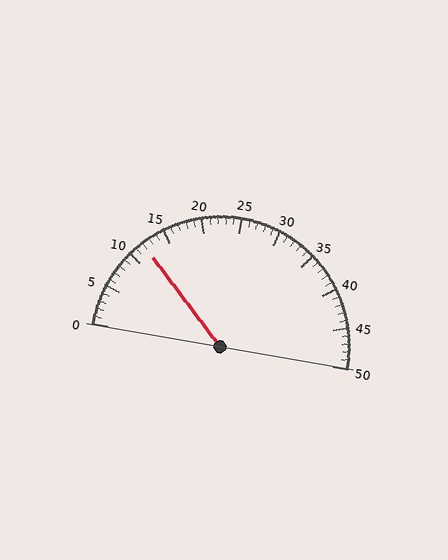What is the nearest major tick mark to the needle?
The nearest major tick mark is 10.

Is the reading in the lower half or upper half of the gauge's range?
The reading is in the lower half of the range (0 to 50).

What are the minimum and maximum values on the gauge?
The gauge ranges from 0 to 50.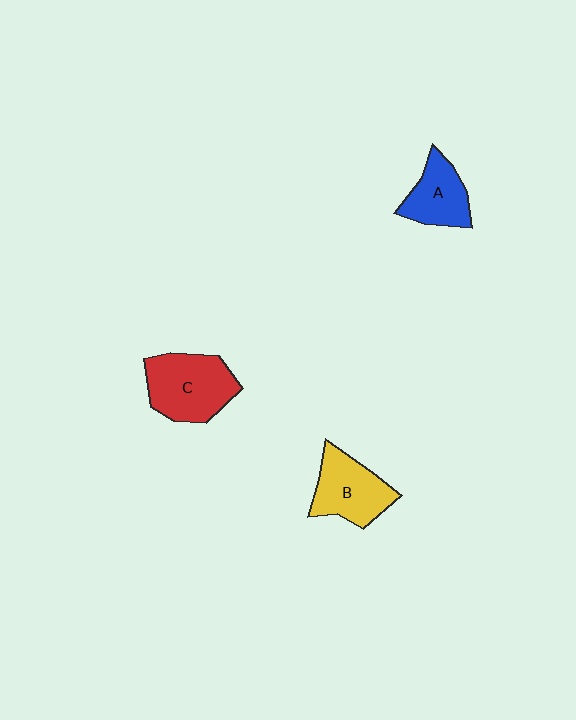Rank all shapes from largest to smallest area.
From largest to smallest: C (red), B (yellow), A (blue).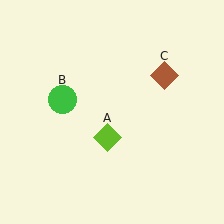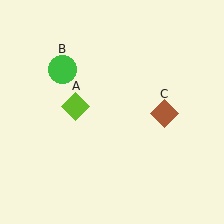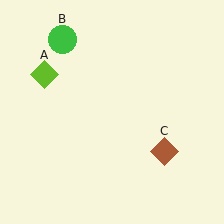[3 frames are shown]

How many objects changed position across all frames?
3 objects changed position: lime diamond (object A), green circle (object B), brown diamond (object C).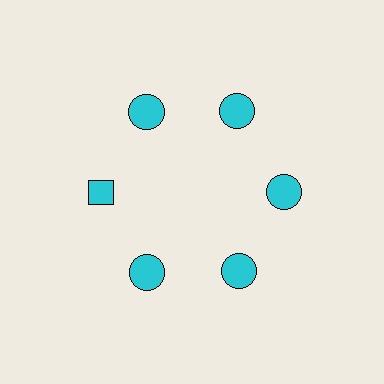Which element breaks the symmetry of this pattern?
The cyan diamond at roughly the 9 o'clock position breaks the symmetry. All other shapes are cyan circles.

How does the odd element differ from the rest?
It has a different shape: diamond instead of circle.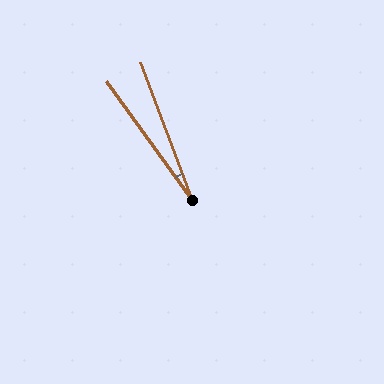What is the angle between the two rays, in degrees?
Approximately 15 degrees.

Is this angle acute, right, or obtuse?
It is acute.